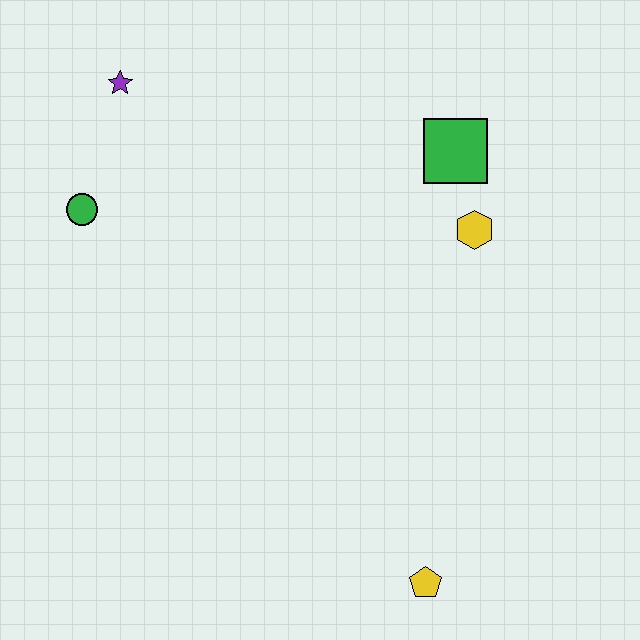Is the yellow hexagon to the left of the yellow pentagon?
No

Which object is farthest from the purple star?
The yellow pentagon is farthest from the purple star.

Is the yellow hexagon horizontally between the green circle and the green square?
No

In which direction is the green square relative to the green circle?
The green square is to the right of the green circle.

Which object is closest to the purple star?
The green circle is closest to the purple star.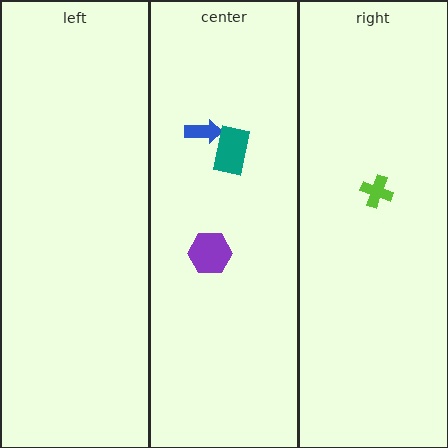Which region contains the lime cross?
The right region.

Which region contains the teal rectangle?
The center region.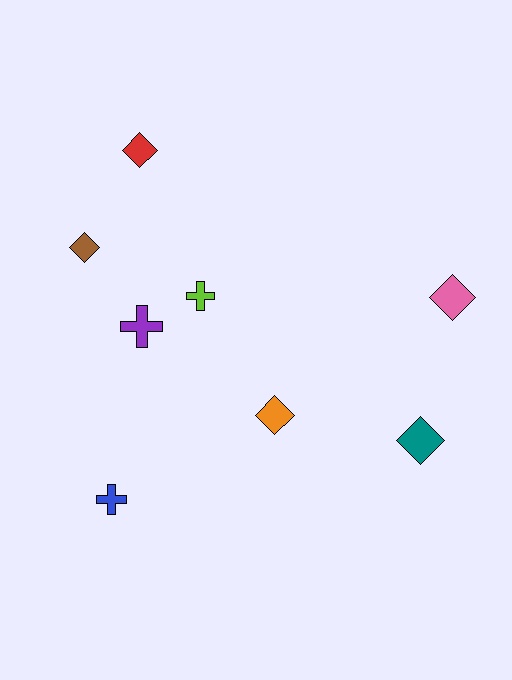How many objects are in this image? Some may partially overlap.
There are 8 objects.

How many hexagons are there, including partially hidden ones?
There are no hexagons.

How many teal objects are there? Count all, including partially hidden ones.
There is 1 teal object.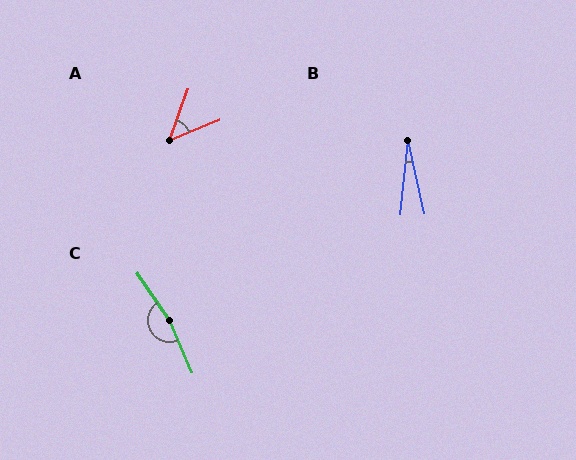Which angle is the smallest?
B, at approximately 18 degrees.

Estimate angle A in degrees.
Approximately 48 degrees.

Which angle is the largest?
C, at approximately 168 degrees.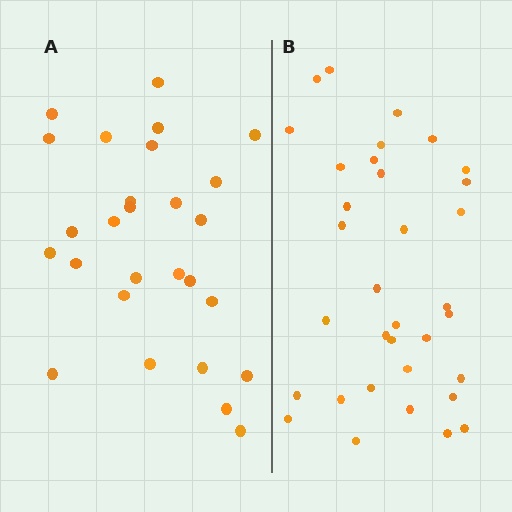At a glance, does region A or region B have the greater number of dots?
Region B (the right region) has more dots.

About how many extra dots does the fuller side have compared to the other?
Region B has roughly 8 or so more dots than region A.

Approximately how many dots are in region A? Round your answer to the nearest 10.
About 30 dots. (The exact count is 27, which rounds to 30.)